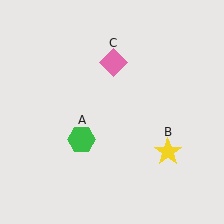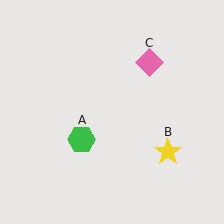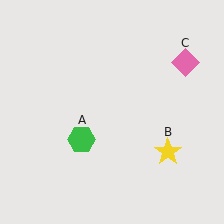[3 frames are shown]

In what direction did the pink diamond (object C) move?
The pink diamond (object C) moved right.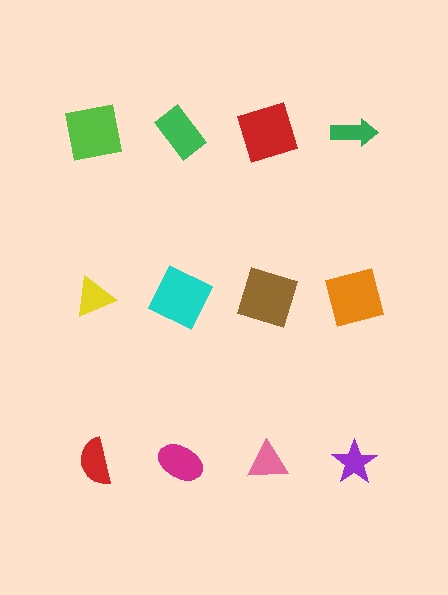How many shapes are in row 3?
4 shapes.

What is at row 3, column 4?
A purple star.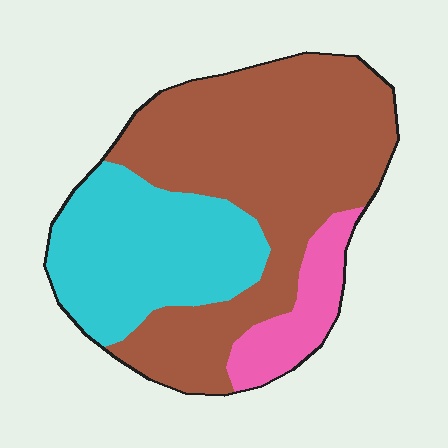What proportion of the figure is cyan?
Cyan takes up between a sixth and a third of the figure.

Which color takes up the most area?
Brown, at roughly 55%.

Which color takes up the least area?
Pink, at roughly 10%.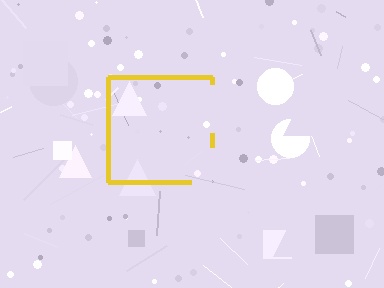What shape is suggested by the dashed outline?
The dashed outline suggests a square.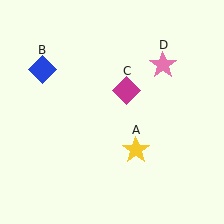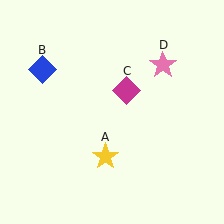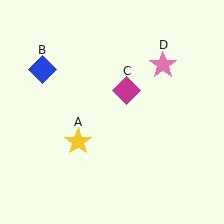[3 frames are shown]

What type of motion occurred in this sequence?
The yellow star (object A) rotated clockwise around the center of the scene.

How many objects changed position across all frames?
1 object changed position: yellow star (object A).